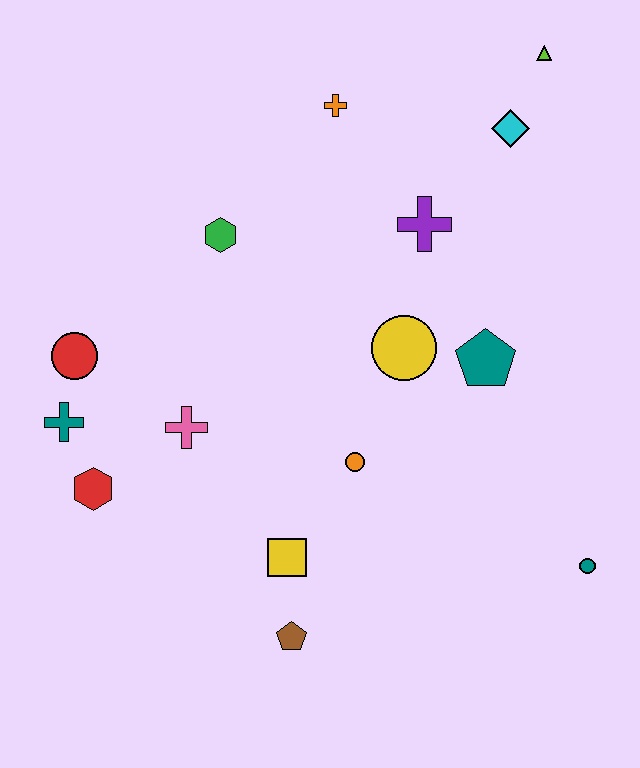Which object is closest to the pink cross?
The red hexagon is closest to the pink cross.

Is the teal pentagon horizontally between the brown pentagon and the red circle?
No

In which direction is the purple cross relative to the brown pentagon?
The purple cross is above the brown pentagon.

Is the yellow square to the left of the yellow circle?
Yes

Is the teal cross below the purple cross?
Yes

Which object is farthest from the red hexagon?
The lime triangle is farthest from the red hexagon.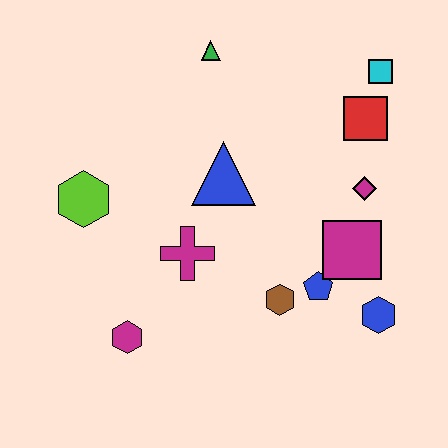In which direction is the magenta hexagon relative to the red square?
The magenta hexagon is to the left of the red square.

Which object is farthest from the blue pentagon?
The green triangle is farthest from the blue pentagon.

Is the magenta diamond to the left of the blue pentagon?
No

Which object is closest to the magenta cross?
The blue triangle is closest to the magenta cross.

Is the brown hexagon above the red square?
No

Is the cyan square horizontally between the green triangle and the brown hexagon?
No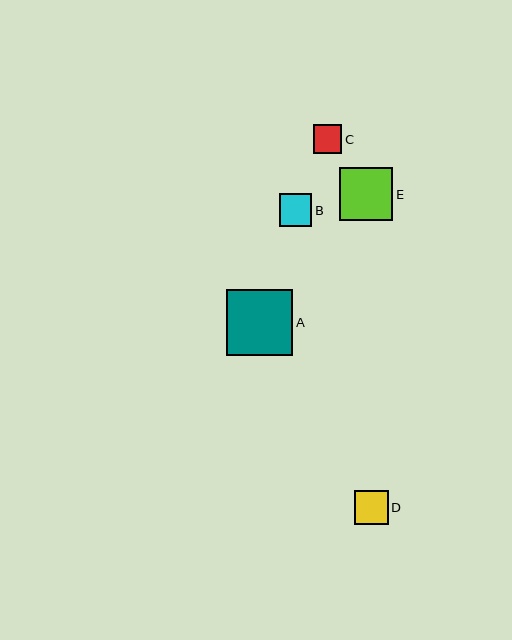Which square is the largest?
Square A is the largest with a size of approximately 66 pixels.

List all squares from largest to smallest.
From largest to smallest: A, E, D, B, C.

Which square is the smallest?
Square C is the smallest with a size of approximately 28 pixels.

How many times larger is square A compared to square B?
Square A is approximately 2.0 times the size of square B.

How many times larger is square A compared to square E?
Square A is approximately 1.2 times the size of square E.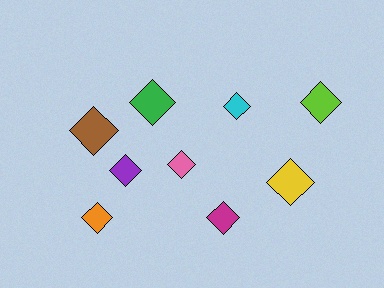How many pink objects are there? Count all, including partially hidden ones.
There is 1 pink object.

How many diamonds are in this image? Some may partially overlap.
There are 9 diamonds.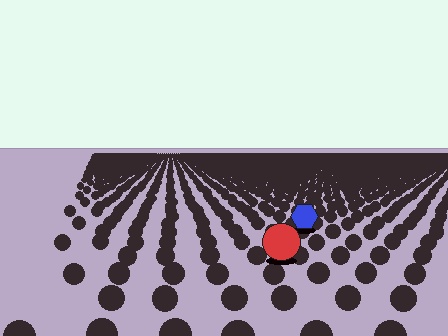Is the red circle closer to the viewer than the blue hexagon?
Yes. The red circle is closer — you can tell from the texture gradient: the ground texture is coarser near it.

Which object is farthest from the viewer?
The blue hexagon is farthest from the viewer. It appears smaller and the ground texture around it is denser.